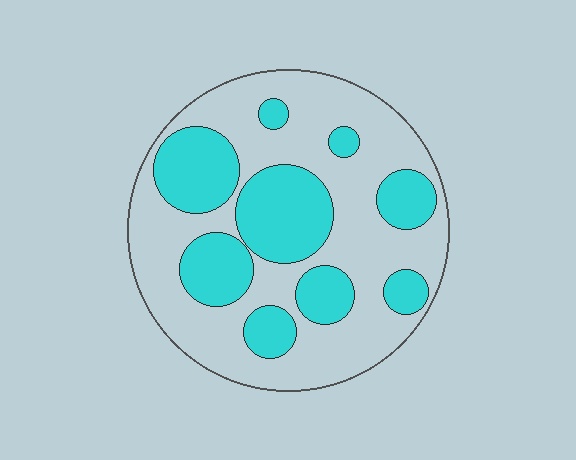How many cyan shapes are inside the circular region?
9.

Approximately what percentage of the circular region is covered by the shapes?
Approximately 35%.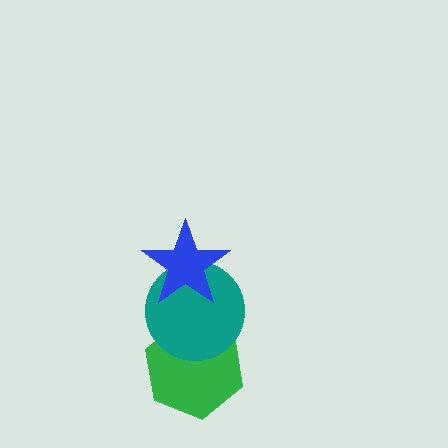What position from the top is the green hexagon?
The green hexagon is 3rd from the top.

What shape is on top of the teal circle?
The blue star is on top of the teal circle.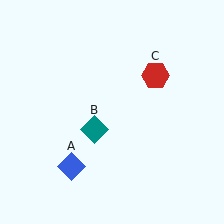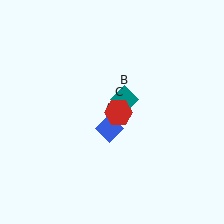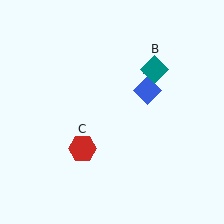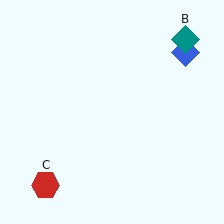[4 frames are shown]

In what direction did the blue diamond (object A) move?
The blue diamond (object A) moved up and to the right.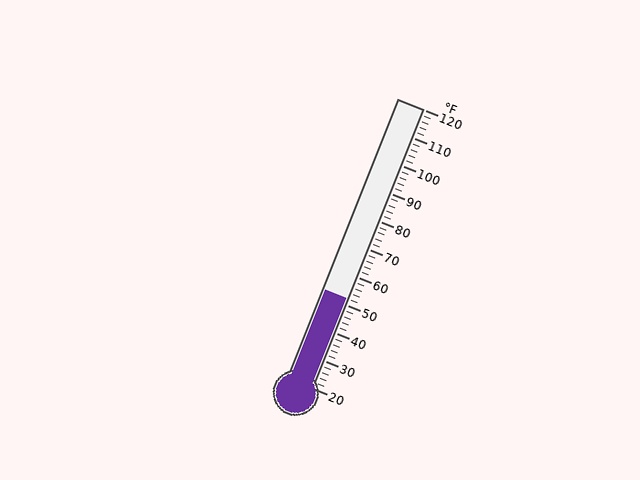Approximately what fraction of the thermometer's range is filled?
The thermometer is filled to approximately 30% of its range.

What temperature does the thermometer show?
The thermometer shows approximately 52°F.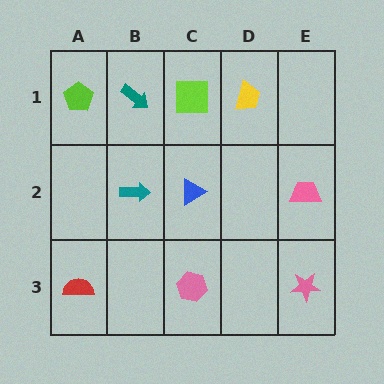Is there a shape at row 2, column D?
No, that cell is empty.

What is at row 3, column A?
A red semicircle.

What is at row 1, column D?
A yellow trapezoid.